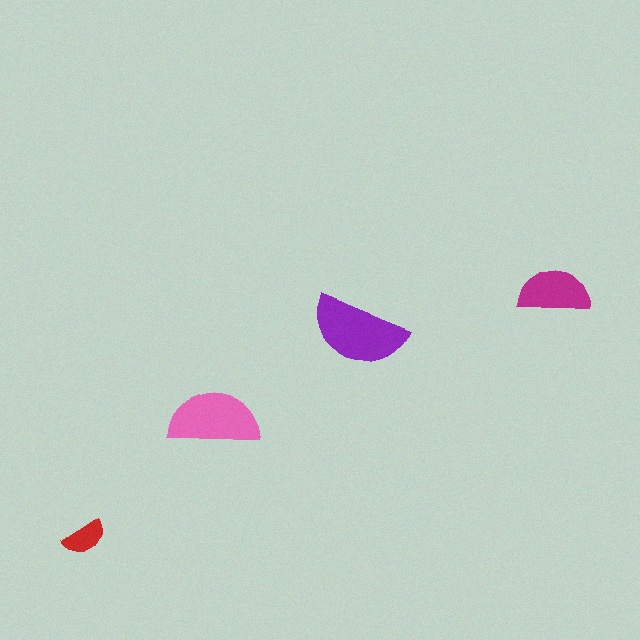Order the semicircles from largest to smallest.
the purple one, the pink one, the magenta one, the red one.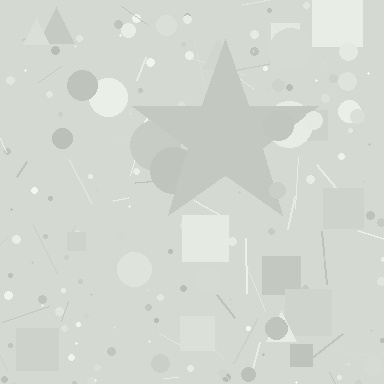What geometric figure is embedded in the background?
A star is embedded in the background.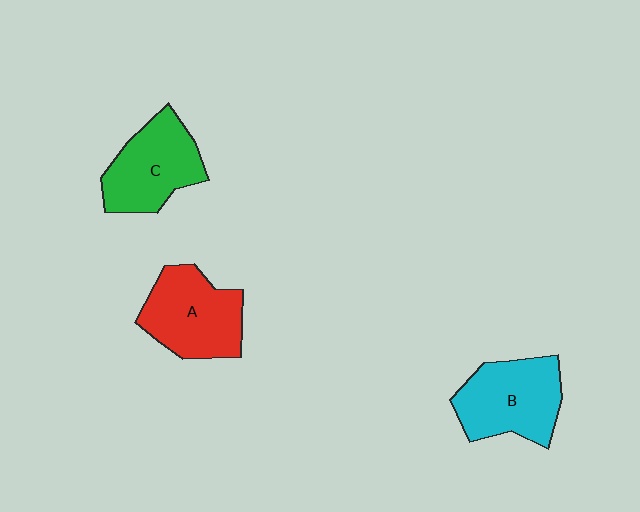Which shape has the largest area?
Shape B (cyan).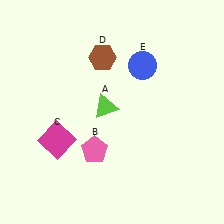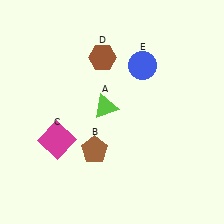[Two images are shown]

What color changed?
The pentagon (B) changed from pink in Image 1 to brown in Image 2.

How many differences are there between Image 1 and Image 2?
There is 1 difference between the two images.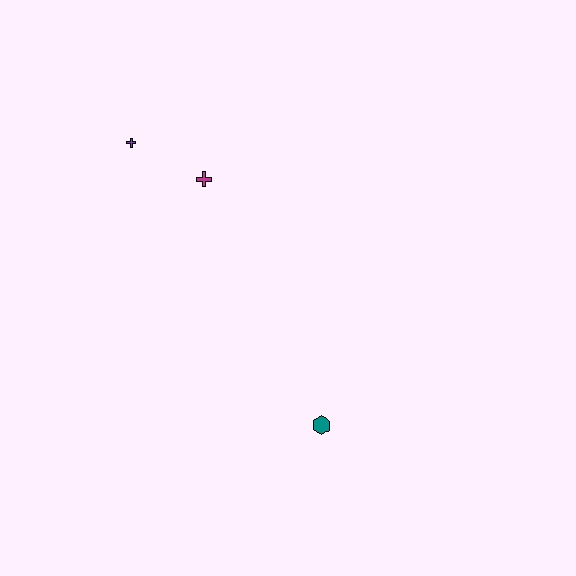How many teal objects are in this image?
There is 1 teal object.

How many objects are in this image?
There are 3 objects.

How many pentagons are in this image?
There are no pentagons.